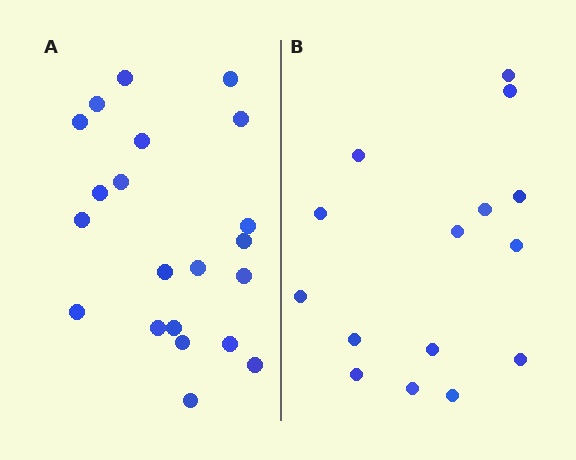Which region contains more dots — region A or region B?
Region A (the left region) has more dots.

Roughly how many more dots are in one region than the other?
Region A has about 6 more dots than region B.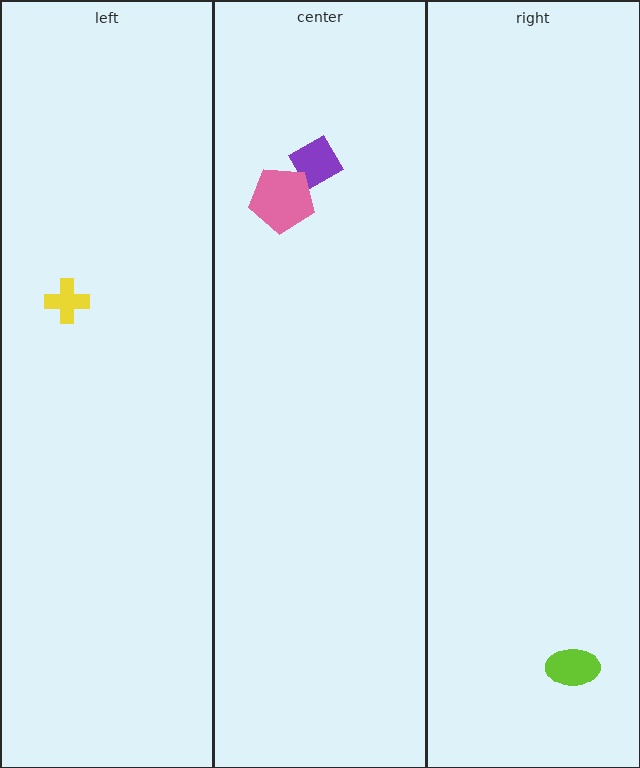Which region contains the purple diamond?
The center region.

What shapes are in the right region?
The lime ellipse.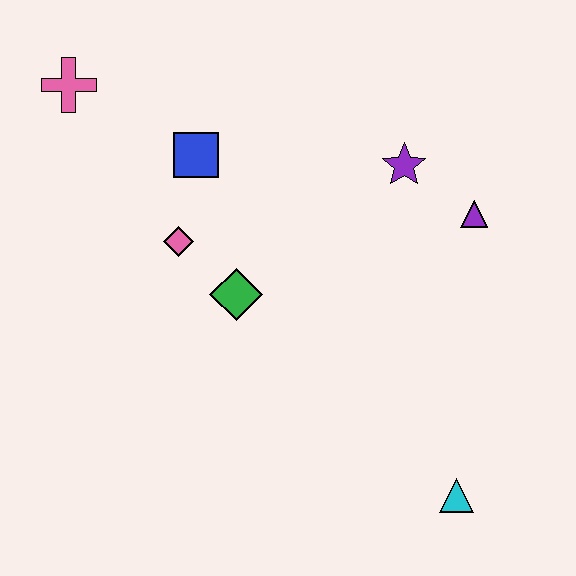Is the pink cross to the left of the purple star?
Yes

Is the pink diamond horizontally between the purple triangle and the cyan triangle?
No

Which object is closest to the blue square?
The pink diamond is closest to the blue square.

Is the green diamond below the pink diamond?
Yes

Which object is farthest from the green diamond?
The cyan triangle is farthest from the green diamond.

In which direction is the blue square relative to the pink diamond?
The blue square is above the pink diamond.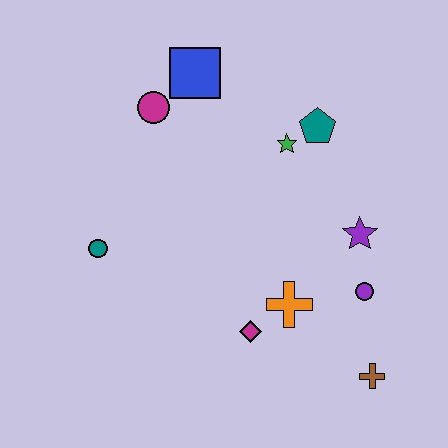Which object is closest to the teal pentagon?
The green star is closest to the teal pentagon.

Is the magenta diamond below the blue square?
Yes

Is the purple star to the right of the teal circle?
Yes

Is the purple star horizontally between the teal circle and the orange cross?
No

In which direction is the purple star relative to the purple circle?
The purple star is above the purple circle.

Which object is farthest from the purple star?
The teal circle is farthest from the purple star.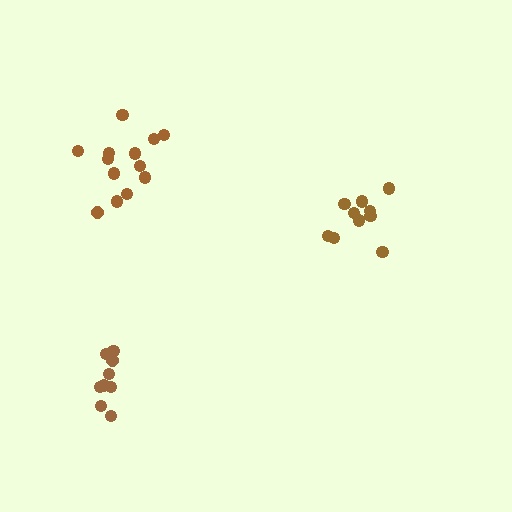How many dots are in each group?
Group 1: 13 dots, Group 2: 9 dots, Group 3: 10 dots (32 total).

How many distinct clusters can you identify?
There are 3 distinct clusters.